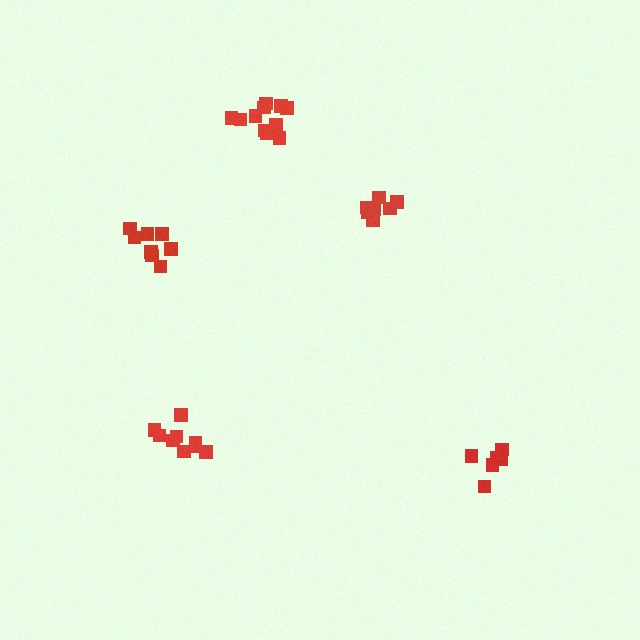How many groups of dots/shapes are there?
There are 5 groups.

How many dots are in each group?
Group 1: 8 dots, Group 2: 9 dots, Group 3: 6 dots, Group 4: 9 dots, Group 5: 11 dots (43 total).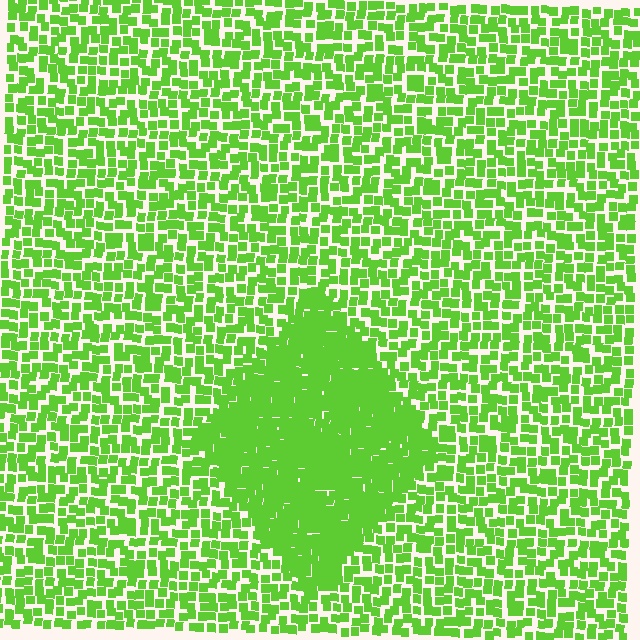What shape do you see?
I see a diamond.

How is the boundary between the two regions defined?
The boundary is defined by a change in element density (approximately 2.0x ratio). All elements are the same color, size, and shape.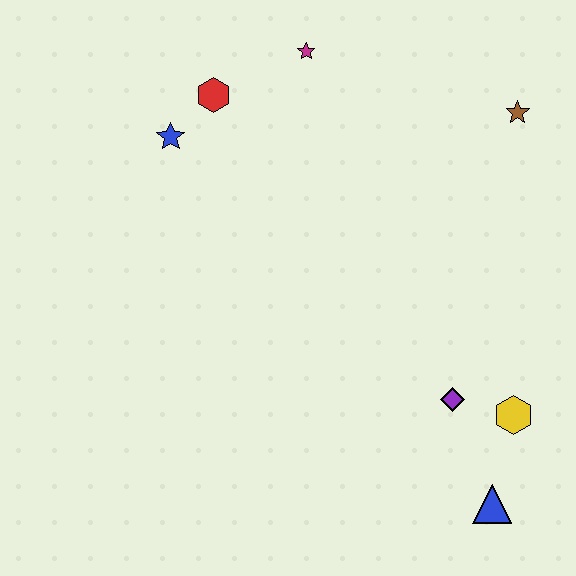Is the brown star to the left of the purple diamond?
No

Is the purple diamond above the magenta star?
No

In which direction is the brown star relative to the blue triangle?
The brown star is above the blue triangle.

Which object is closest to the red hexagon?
The blue star is closest to the red hexagon.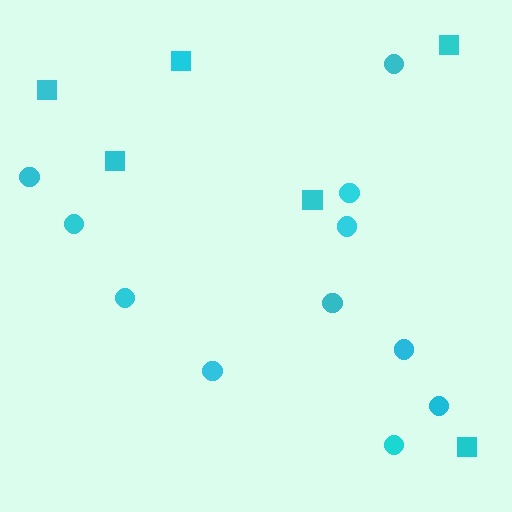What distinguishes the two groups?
There are 2 groups: one group of circles (11) and one group of squares (6).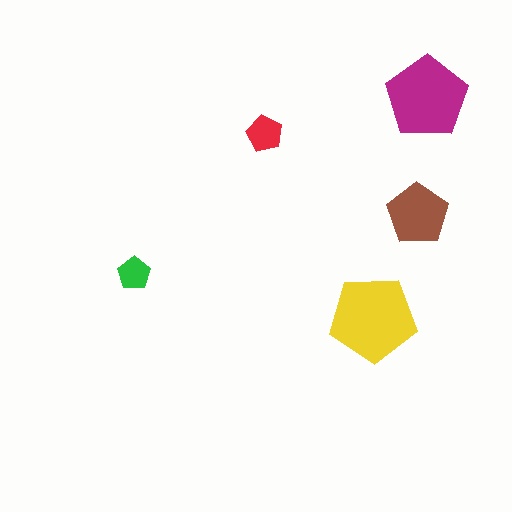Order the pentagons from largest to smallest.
the yellow one, the magenta one, the brown one, the red one, the green one.